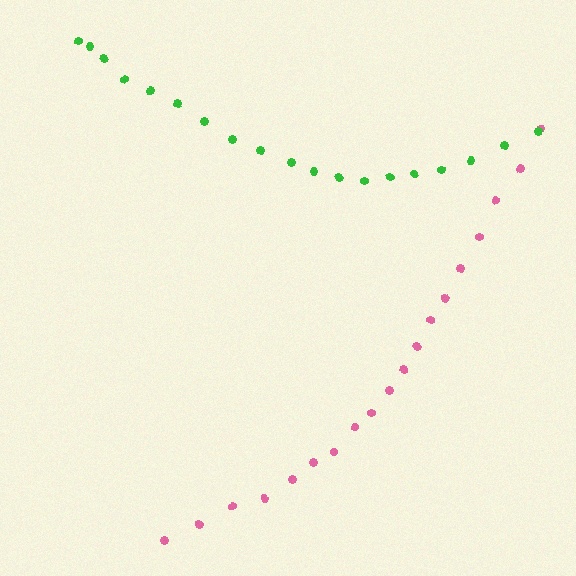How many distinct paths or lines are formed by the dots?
There are 2 distinct paths.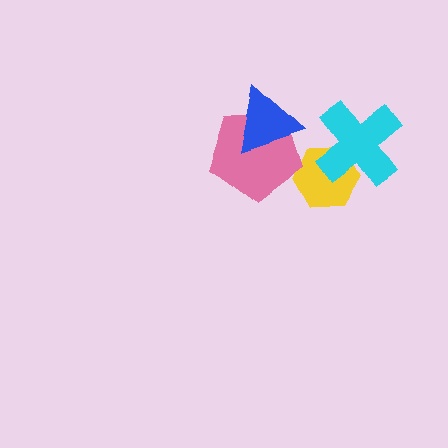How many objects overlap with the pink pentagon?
1 object overlaps with the pink pentagon.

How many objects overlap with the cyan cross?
1 object overlaps with the cyan cross.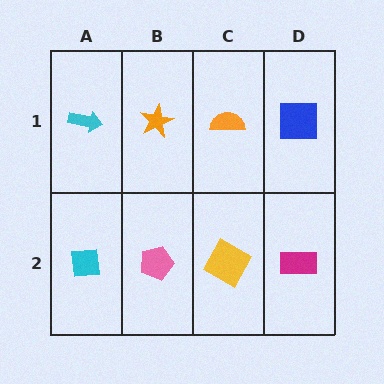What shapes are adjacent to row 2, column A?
A cyan arrow (row 1, column A), a pink pentagon (row 2, column B).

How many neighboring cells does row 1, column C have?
3.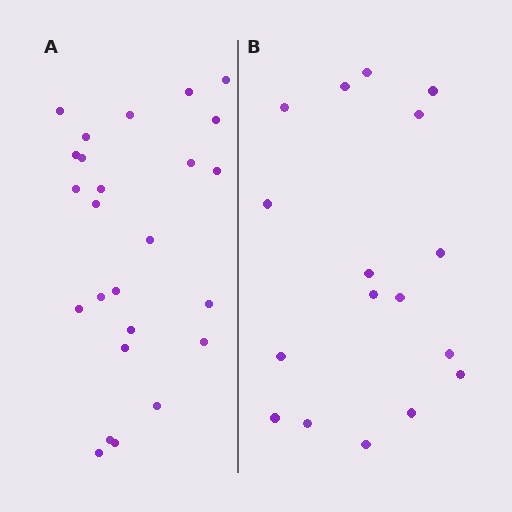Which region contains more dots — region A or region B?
Region A (the left region) has more dots.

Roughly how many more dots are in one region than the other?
Region A has roughly 8 or so more dots than region B.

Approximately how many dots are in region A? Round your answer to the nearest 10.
About 20 dots. (The exact count is 25, which rounds to 20.)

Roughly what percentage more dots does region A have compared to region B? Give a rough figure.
About 45% more.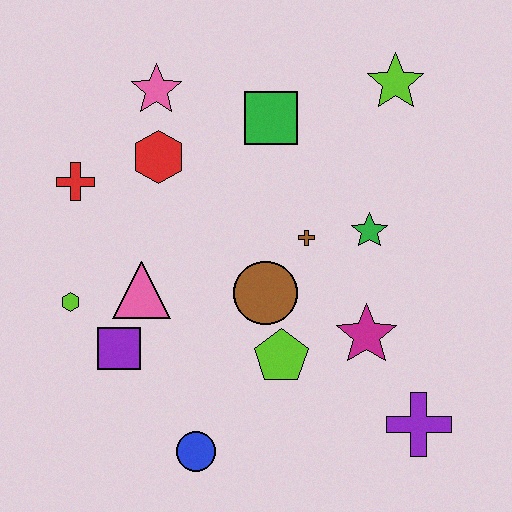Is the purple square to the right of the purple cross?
No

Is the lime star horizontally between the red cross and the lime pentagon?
No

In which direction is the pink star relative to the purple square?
The pink star is above the purple square.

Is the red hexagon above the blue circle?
Yes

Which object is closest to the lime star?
The green square is closest to the lime star.